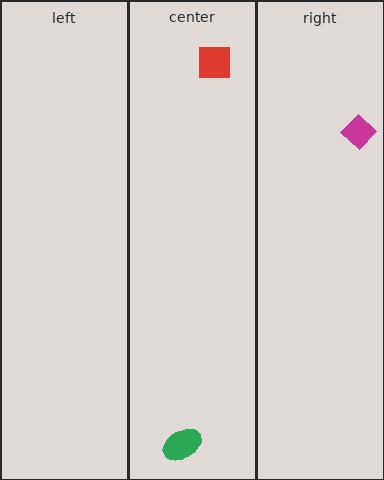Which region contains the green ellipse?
The center region.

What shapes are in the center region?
The green ellipse, the red square.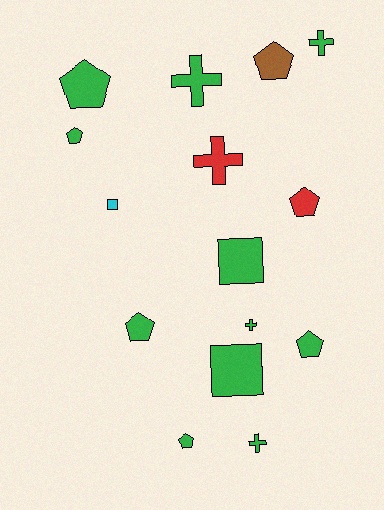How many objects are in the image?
There are 15 objects.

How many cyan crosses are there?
There are no cyan crosses.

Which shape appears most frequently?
Pentagon, with 7 objects.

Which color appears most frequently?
Green, with 11 objects.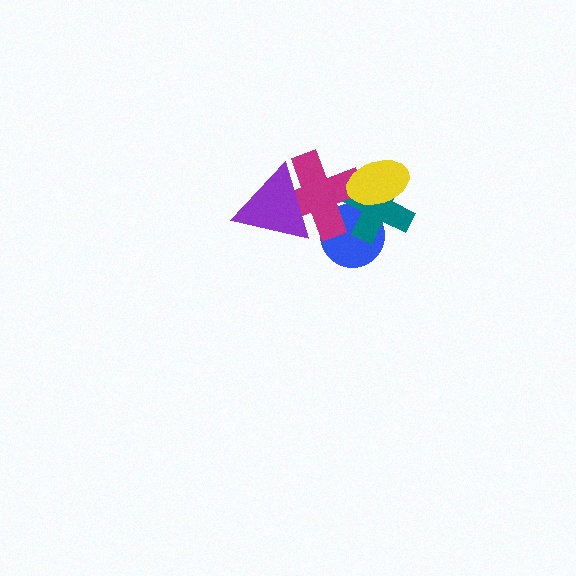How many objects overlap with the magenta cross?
4 objects overlap with the magenta cross.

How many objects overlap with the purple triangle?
1 object overlaps with the purple triangle.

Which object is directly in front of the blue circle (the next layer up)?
The teal cross is directly in front of the blue circle.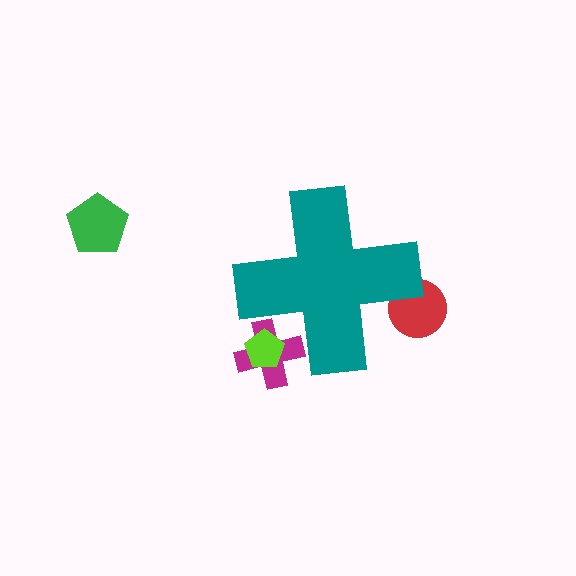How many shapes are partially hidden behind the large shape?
3 shapes are partially hidden.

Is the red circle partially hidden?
Yes, the red circle is partially hidden behind the teal cross.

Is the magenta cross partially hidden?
Yes, the magenta cross is partially hidden behind the teal cross.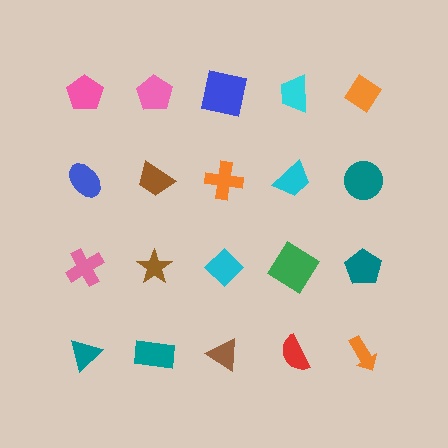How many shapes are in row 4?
5 shapes.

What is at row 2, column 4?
A cyan trapezoid.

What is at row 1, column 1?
A pink pentagon.